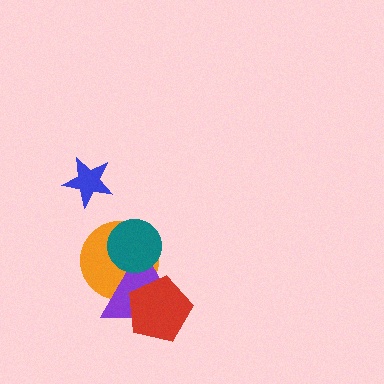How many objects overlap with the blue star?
0 objects overlap with the blue star.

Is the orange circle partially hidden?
Yes, it is partially covered by another shape.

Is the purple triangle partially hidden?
Yes, it is partially covered by another shape.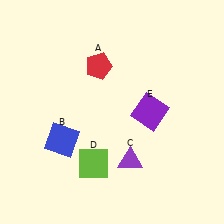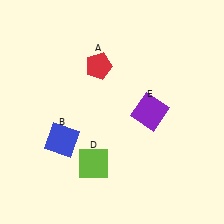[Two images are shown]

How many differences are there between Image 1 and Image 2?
There is 1 difference between the two images.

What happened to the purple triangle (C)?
The purple triangle (C) was removed in Image 2. It was in the bottom-right area of Image 1.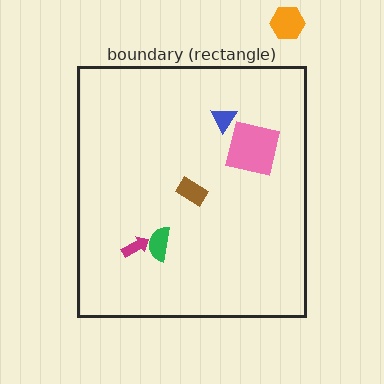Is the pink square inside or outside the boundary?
Inside.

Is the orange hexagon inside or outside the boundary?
Outside.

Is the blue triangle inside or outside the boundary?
Inside.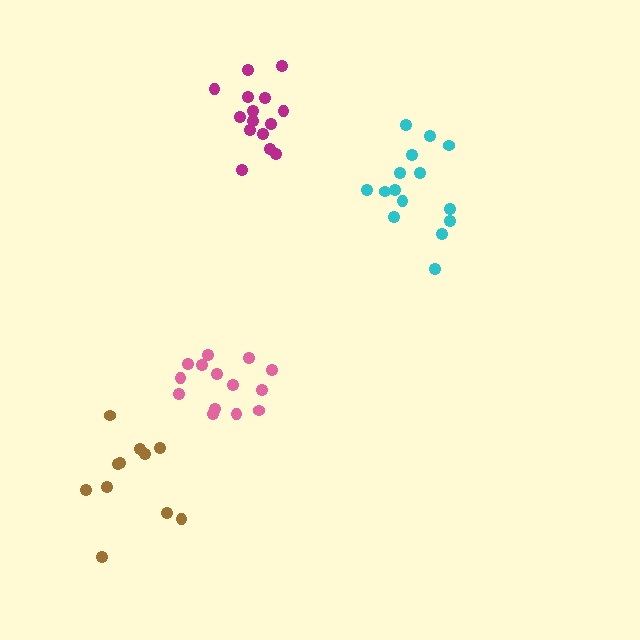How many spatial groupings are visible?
There are 4 spatial groupings.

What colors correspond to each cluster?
The clusters are colored: cyan, magenta, pink, brown.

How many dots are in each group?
Group 1: 15 dots, Group 2: 15 dots, Group 3: 14 dots, Group 4: 11 dots (55 total).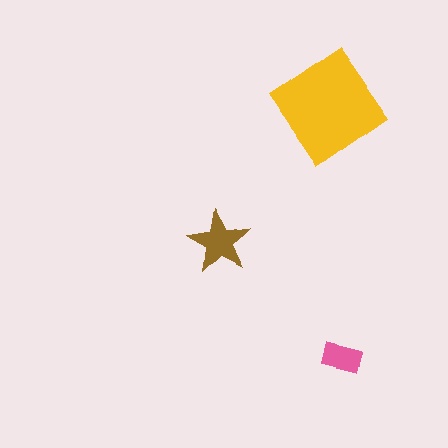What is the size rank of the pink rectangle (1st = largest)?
3rd.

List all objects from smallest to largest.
The pink rectangle, the brown star, the yellow diamond.